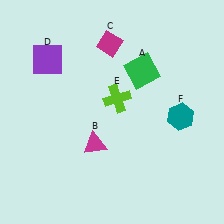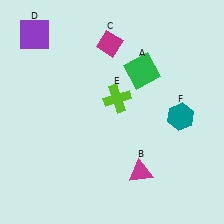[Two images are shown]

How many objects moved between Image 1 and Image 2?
2 objects moved between the two images.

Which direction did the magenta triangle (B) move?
The magenta triangle (B) moved right.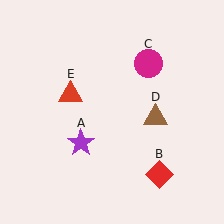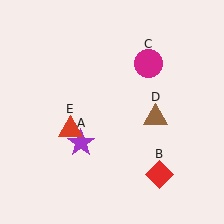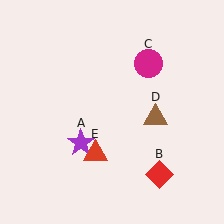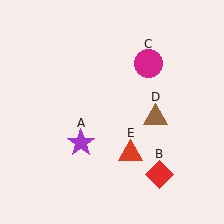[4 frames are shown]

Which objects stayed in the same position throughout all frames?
Purple star (object A) and red diamond (object B) and magenta circle (object C) and brown triangle (object D) remained stationary.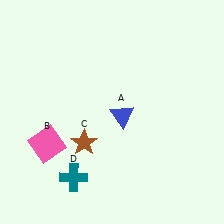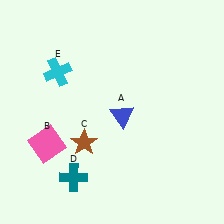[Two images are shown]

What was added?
A cyan cross (E) was added in Image 2.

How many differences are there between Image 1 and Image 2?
There is 1 difference between the two images.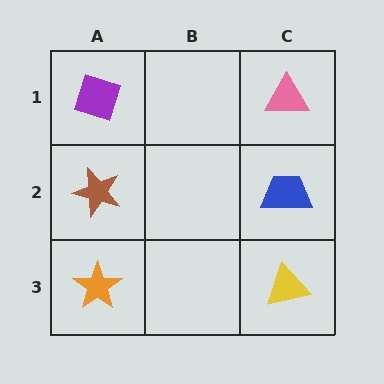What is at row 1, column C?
A pink triangle.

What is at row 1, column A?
A purple diamond.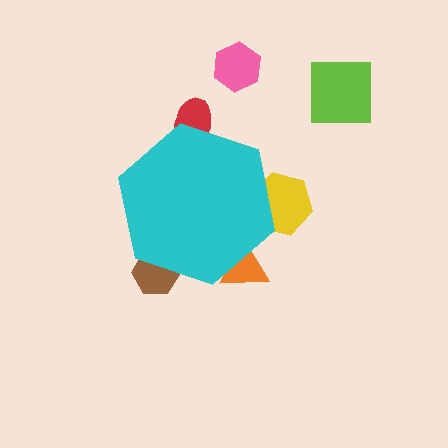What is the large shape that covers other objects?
A cyan hexagon.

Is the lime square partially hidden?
No, the lime square is fully visible.